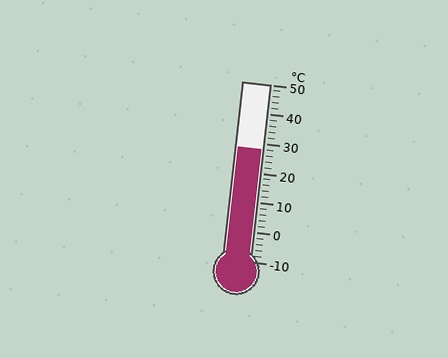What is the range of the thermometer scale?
The thermometer scale ranges from -10°C to 50°C.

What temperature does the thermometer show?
The thermometer shows approximately 28°C.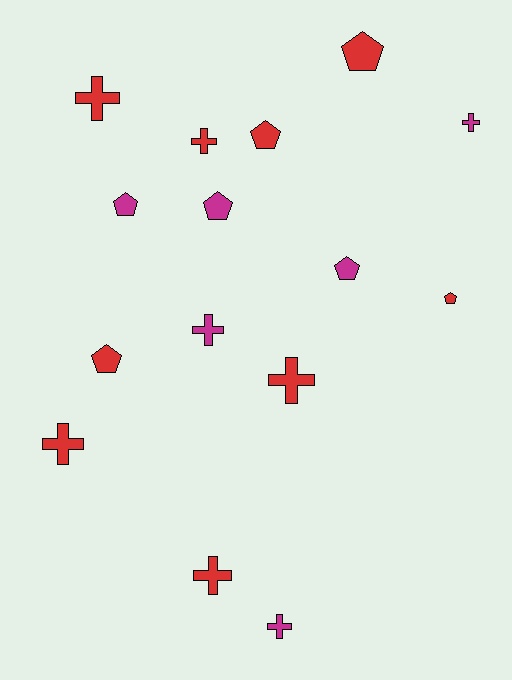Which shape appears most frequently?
Cross, with 8 objects.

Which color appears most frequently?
Red, with 9 objects.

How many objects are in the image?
There are 15 objects.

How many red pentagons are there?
There are 4 red pentagons.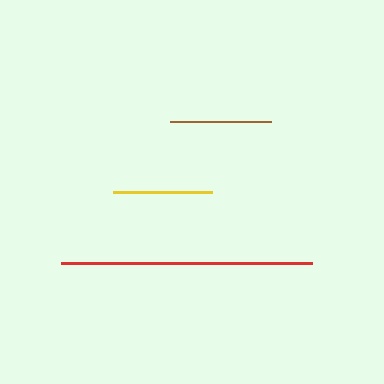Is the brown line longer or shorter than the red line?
The red line is longer than the brown line.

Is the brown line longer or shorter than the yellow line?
The brown line is longer than the yellow line.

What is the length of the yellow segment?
The yellow segment is approximately 99 pixels long.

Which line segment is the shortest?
The yellow line is the shortest at approximately 99 pixels.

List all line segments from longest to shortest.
From longest to shortest: red, brown, yellow.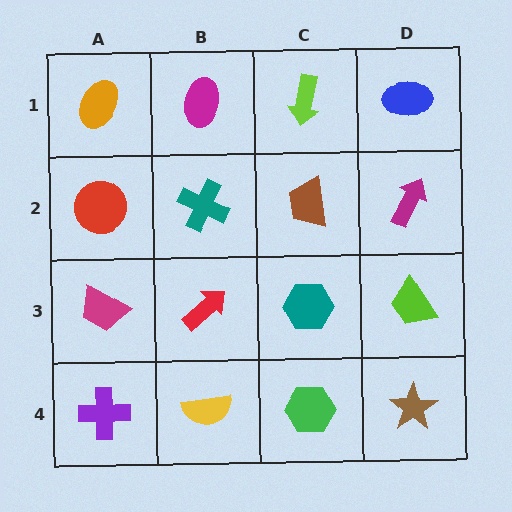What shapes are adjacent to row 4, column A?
A magenta trapezoid (row 3, column A), a yellow semicircle (row 4, column B).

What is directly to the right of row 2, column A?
A teal cross.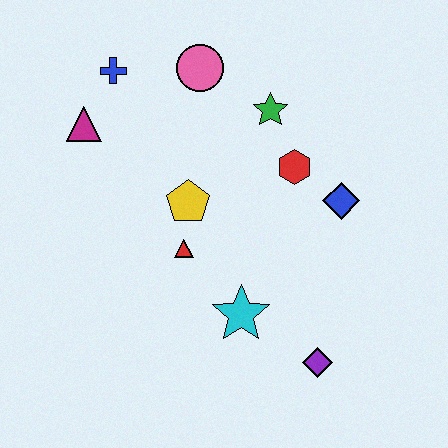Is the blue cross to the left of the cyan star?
Yes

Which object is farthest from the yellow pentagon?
The purple diamond is farthest from the yellow pentagon.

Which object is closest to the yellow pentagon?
The red triangle is closest to the yellow pentagon.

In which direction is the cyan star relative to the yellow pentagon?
The cyan star is below the yellow pentagon.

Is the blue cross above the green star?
Yes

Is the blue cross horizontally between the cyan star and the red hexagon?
No